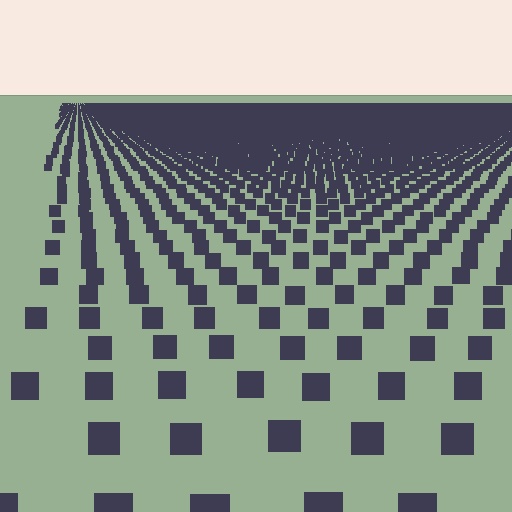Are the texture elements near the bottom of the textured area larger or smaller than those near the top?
Larger. Near the bottom, elements are closer to the viewer and appear at a bigger on-screen size.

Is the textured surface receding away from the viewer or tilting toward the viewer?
The surface is receding away from the viewer. Texture elements get smaller and denser toward the top.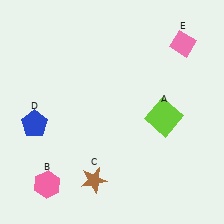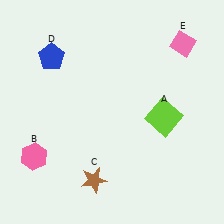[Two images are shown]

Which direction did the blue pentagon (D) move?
The blue pentagon (D) moved up.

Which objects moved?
The objects that moved are: the pink hexagon (B), the blue pentagon (D).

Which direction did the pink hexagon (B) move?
The pink hexagon (B) moved up.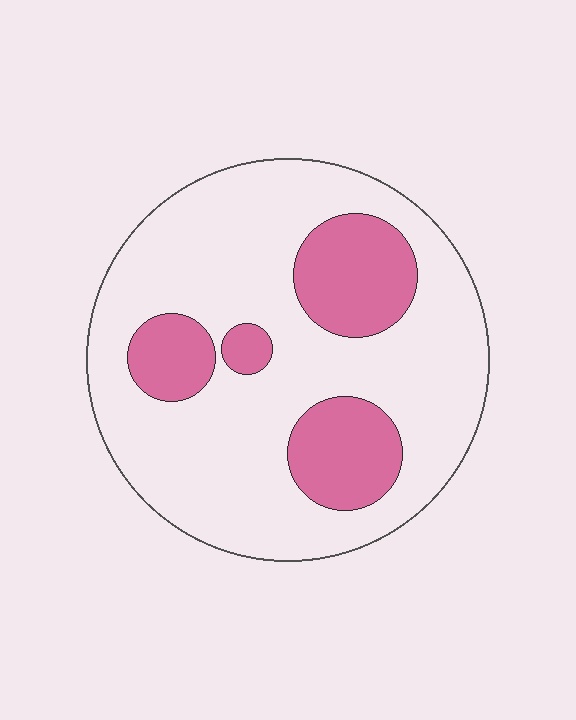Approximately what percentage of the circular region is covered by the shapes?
Approximately 25%.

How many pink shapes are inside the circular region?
4.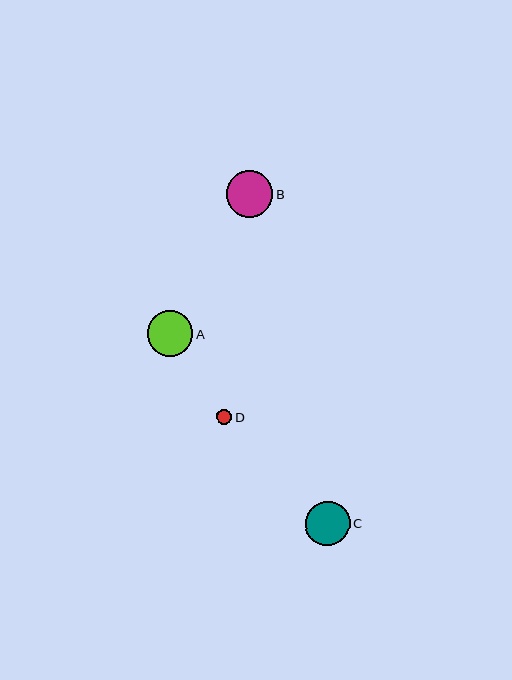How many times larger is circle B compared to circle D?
Circle B is approximately 3.1 times the size of circle D.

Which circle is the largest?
Circle B is the largest with a size of approximately 47 pixels.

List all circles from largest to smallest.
From largest to smallest: B, A, C, D.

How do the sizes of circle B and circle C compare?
Circle B and circle C are approximately the same size.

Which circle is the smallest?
Circle D is the smallest with a size of approximately 15 pixels.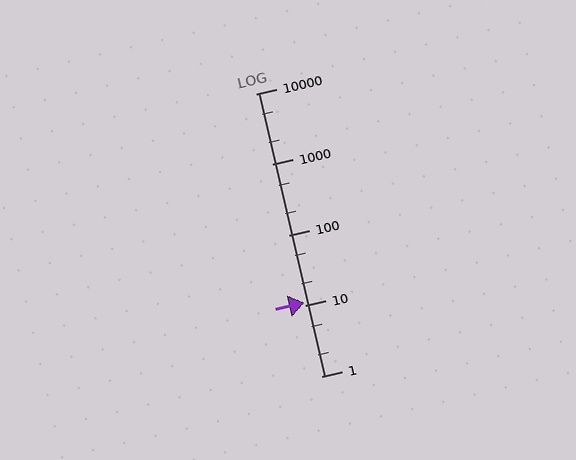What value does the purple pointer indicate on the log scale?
The pointer indicates approximately 11.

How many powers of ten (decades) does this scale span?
The scale spans 4 decades, from 1 to 10000.